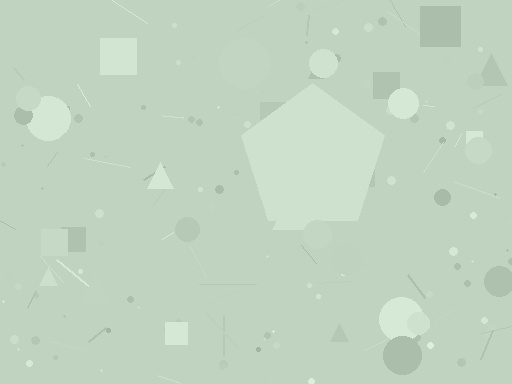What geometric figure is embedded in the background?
A pentagon is embedded in the background.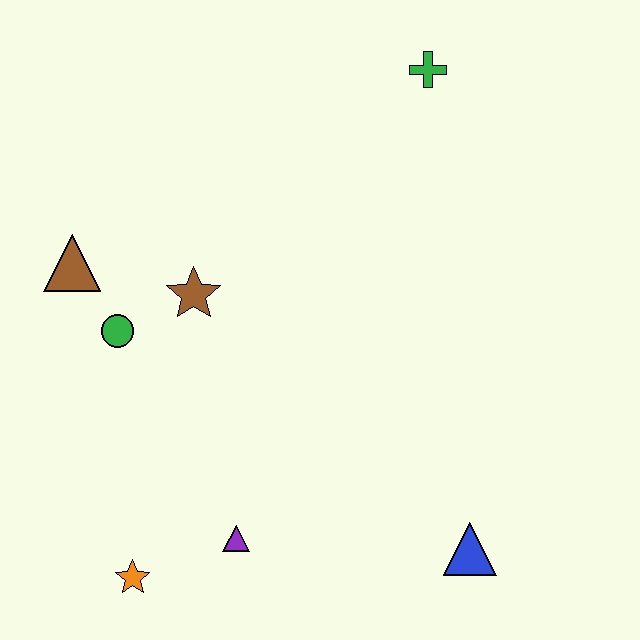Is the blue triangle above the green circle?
No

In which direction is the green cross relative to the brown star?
The green cross is to the right of the brown star.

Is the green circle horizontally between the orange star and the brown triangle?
Yes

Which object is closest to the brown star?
The green circle is closest to the brown star.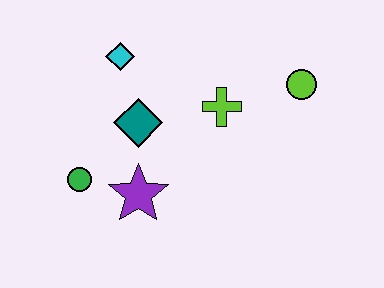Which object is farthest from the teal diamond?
The lime circle is farthest from the teal diamond.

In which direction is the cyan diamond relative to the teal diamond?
The cyan diamond is above the teal diamond.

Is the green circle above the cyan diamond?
No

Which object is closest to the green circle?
The purple star is closest to the green circle.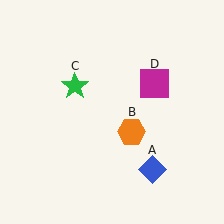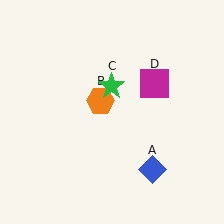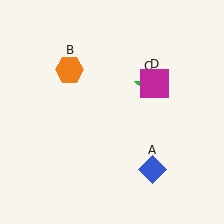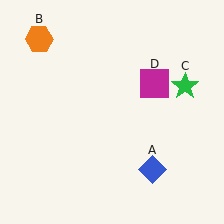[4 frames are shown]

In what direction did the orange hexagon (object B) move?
The orange hexagon (object B) moved up and to the left.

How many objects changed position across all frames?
2 objects changed position: orange hexagon (object B), green star (object C).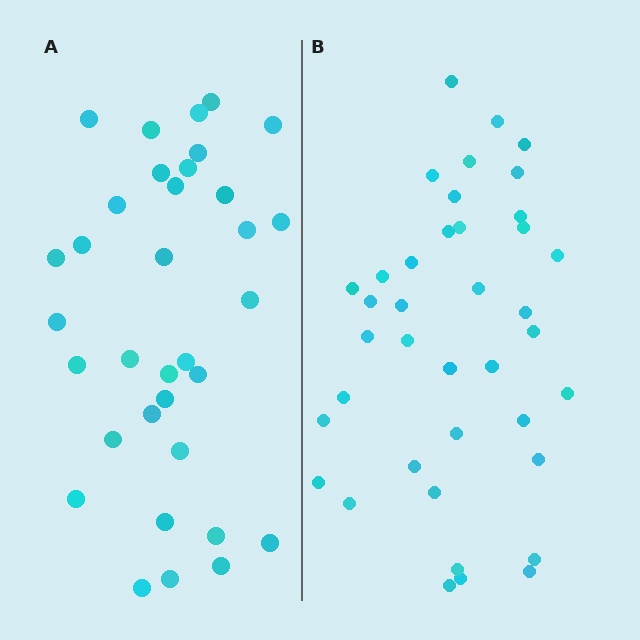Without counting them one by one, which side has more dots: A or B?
Region B (the right region) has more dots.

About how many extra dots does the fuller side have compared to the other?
Region B has about 5 more dots than region A.